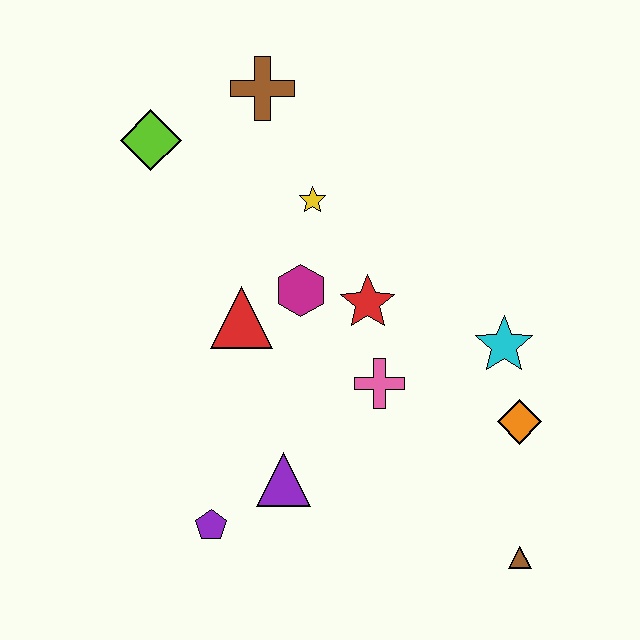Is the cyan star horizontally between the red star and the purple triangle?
No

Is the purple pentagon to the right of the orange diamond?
No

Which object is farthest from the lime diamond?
The brown triangle is farthest from the lime diamond.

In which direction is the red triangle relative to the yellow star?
The red triangle is below the yellow star.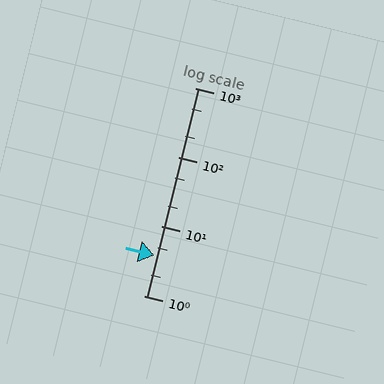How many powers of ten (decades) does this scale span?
The scale spans 3 decades, from 1 to 1000.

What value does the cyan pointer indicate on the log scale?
The pointer indicates approximately 3.8.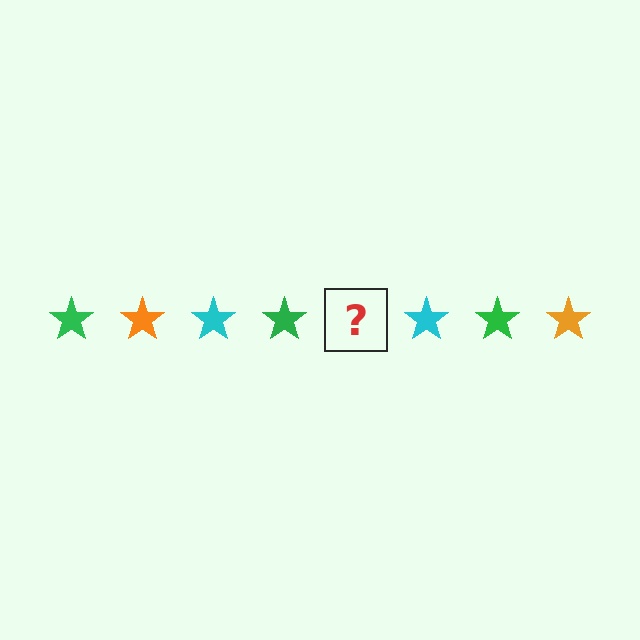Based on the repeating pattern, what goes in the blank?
The blank should be an orange star.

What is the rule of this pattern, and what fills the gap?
The rule is that the pattern cycles through green, orange, cyan stars. The gap should be filled with an orange star.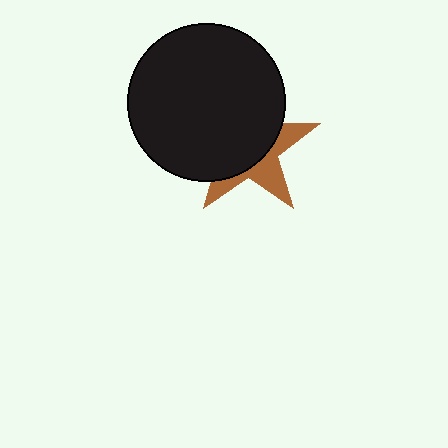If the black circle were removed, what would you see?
You would see the complete brown star.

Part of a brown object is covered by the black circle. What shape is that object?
It is a star.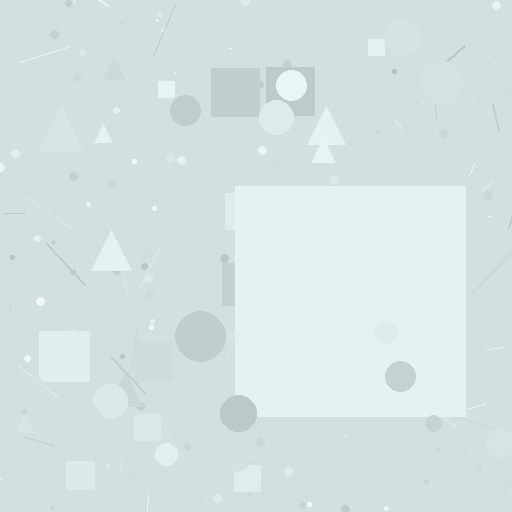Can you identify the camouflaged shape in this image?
The camouflaged shape is a square.